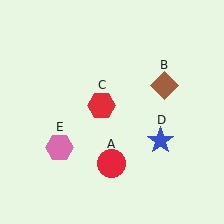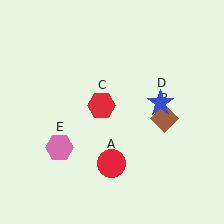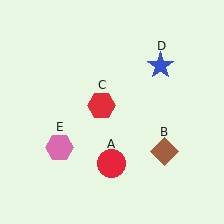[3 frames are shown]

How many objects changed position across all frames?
2 objects changed position: brown diamond (object B), blue star (object D).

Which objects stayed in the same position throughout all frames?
Red circle (object A) and red hexagon (object C) and pink hexagon (object E) remained stationary.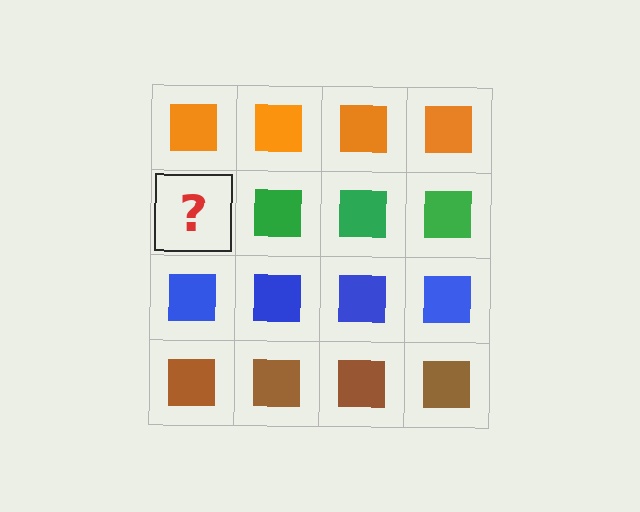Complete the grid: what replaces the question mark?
The question mark should be replaced with a green square.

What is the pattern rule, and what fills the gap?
The rule is that each row has a consistent color. The gap should be filled with a green square.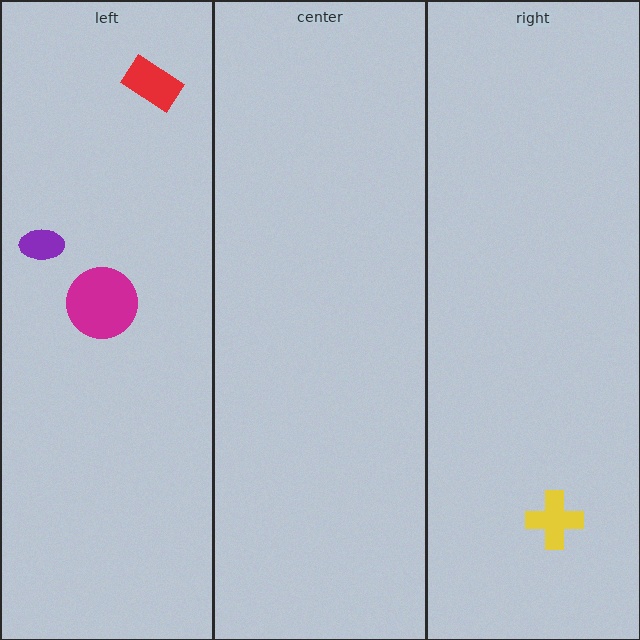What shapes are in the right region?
The yellow cross.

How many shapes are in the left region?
3.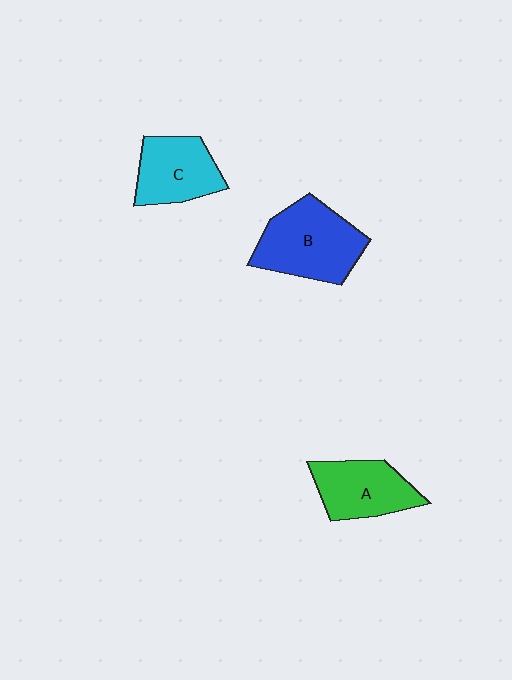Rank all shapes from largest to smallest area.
From largest to smallest: B (blue), A (green), C (cyan).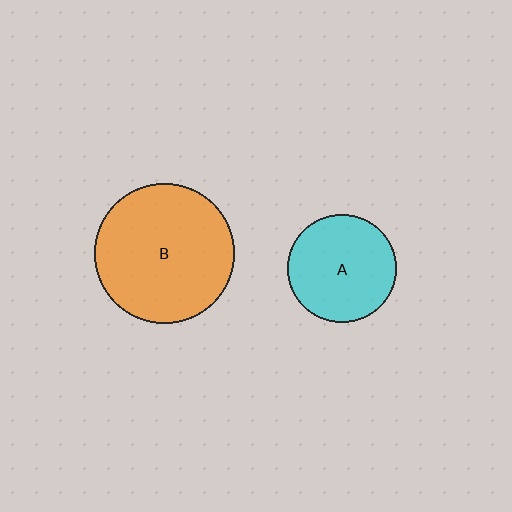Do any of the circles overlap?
No, none of the circles overlap.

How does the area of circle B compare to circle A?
Approximately 1.7 times.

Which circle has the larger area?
Circle B (orange).